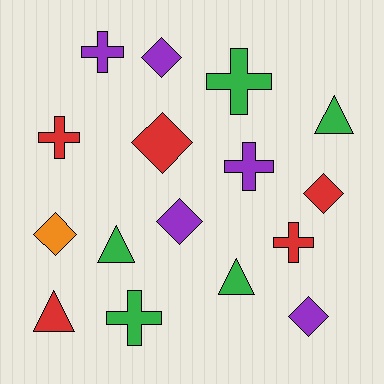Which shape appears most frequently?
Cross, with 6 objects.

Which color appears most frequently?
Purple, with 5 objects.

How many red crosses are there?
There are 2 red crosses.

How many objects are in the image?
There are 16 objects.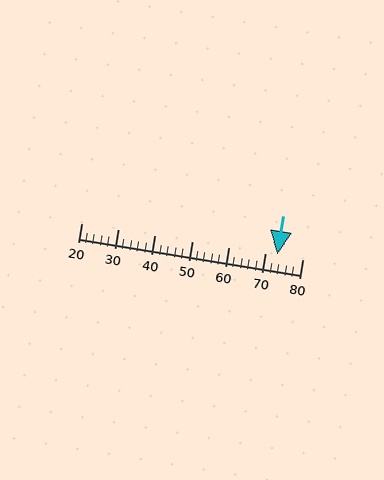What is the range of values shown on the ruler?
The ruler shows values from 20 to 80.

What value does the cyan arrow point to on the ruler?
The cyan arrow points to approximately 73.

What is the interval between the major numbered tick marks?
The major tick marks are spaced 10 units apart.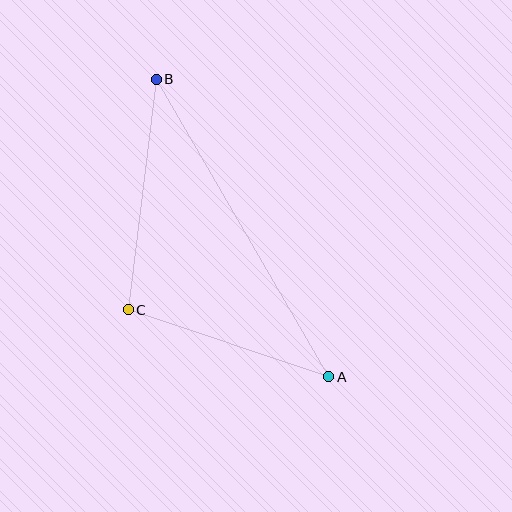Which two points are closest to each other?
Points A and C are closest to each other.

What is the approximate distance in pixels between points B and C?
The distance between B and C is approximately 232 pixels.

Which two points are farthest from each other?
Points A and B are farthest from each other.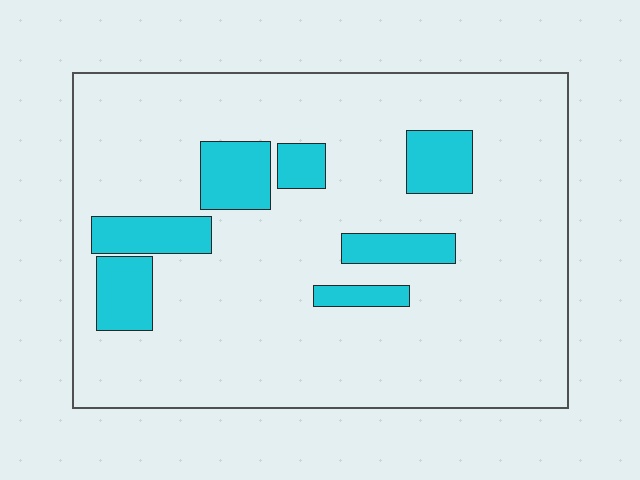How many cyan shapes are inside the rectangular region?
7.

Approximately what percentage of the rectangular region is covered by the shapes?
Approximately 15%.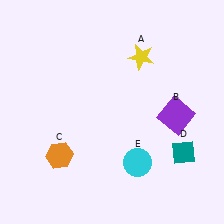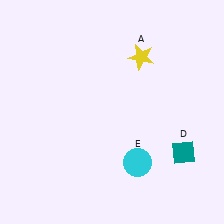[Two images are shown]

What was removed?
The purple square (B), the orange hexagon (C) were removed in Image 2.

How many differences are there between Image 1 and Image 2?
There are 2 differences between the two images.